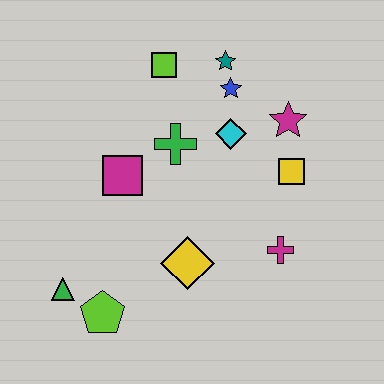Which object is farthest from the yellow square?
The green triangle is farthest from the yellow square.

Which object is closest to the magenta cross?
The yellow square is closest to the magenta cross.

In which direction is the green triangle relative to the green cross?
The green triangle is below the green cross.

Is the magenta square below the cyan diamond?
Yes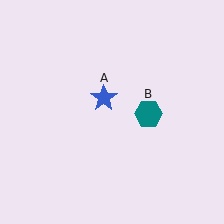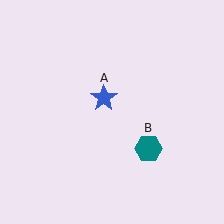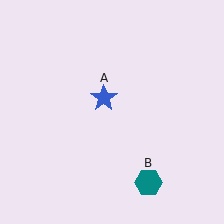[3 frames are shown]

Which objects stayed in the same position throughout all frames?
Blue star (object A) remained stationary.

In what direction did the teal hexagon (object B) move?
The teal hexagon (object B) moved down.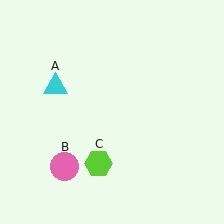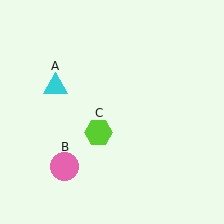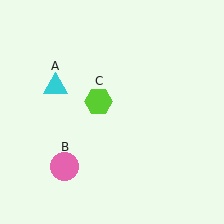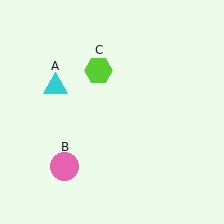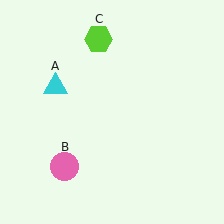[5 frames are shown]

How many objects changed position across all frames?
1 object changed position: lime hexagon (object C).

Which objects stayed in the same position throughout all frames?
Cyan triangle (object A) and pink circle (object B) remained stationary.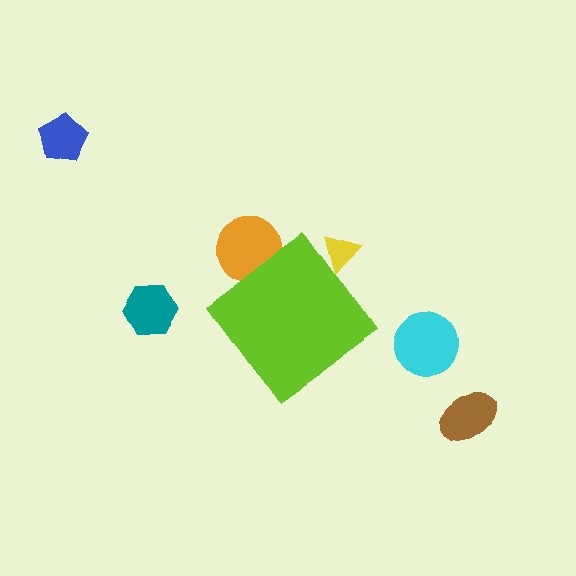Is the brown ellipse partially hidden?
No, the brown ellipse is fully visible.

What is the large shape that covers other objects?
A lime diamond.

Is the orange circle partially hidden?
Yes, the orange circle is partially hidden behind the lime diamond.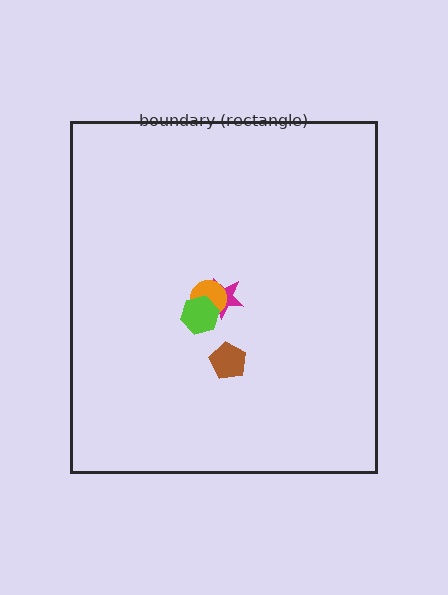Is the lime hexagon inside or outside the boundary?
Inside.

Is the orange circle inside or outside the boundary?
Inside.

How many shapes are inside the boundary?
4 inside, 0 outside.